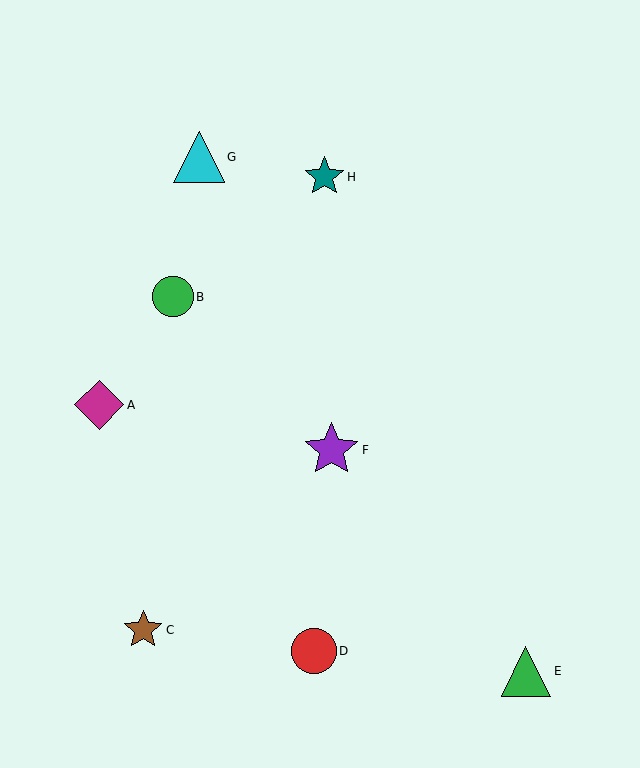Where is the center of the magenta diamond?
The center of the magenta diamond is at (99, 405).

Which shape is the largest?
The purple star (labeled F) is the largest.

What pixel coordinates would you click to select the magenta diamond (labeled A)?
Click at (99, 405) to select the magenta diamond A.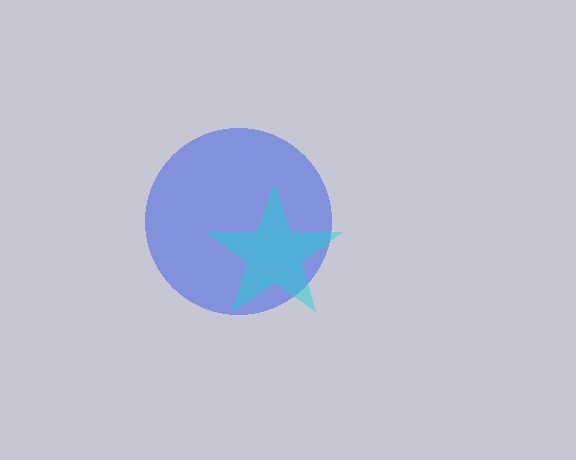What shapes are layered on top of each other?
The layered shapes are: a blue circle, a cyan star.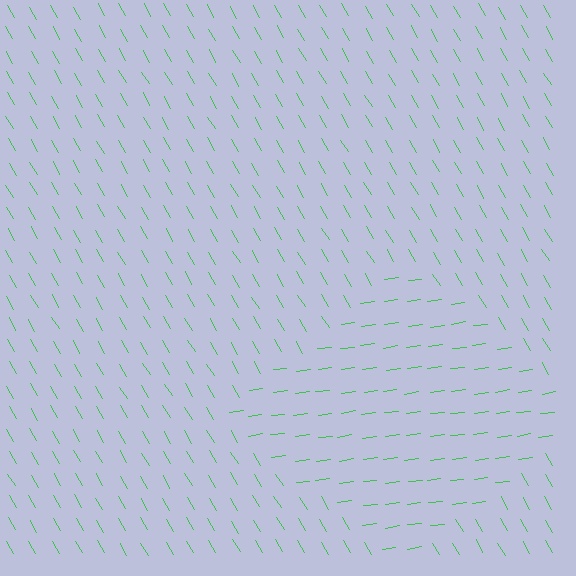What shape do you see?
I see a diamond.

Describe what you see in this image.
The image is filled with small green line segments. A diamond region in the image has lines oriented differently from the surrounding lines, creating a visible texture boundary.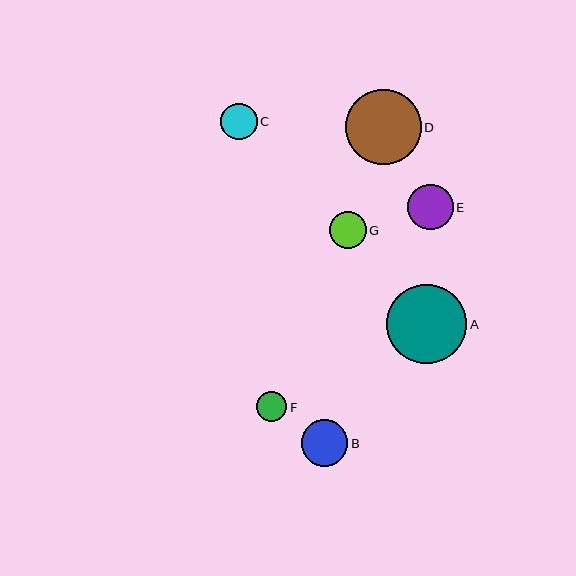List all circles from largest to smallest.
From largest to smallest: A, D, B, E, G, C, F.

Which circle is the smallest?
Circle F is the smallest with a size of approximately 30 pixels.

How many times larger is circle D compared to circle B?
Circle D is approximately 1.6 times the size of circle B.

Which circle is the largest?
Circle A is the largest with a size of approximately 80 pixels.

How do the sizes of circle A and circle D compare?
Circle A and circle D are approximately the same size.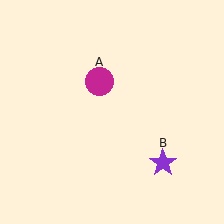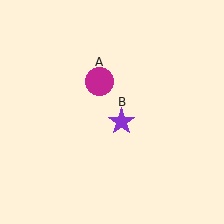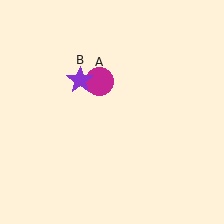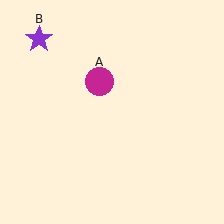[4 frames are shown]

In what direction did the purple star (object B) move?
The purple star (object B) moved up and to the left.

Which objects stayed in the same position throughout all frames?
Magenta circle (object A) remained stationary.